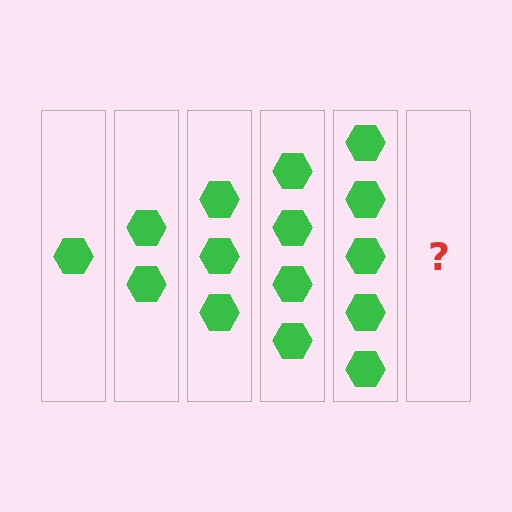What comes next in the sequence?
The next element should be 6 hexagons.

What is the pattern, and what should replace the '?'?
The pattern is that each step adds one more hexagon. The '?' should be 6 hexagons.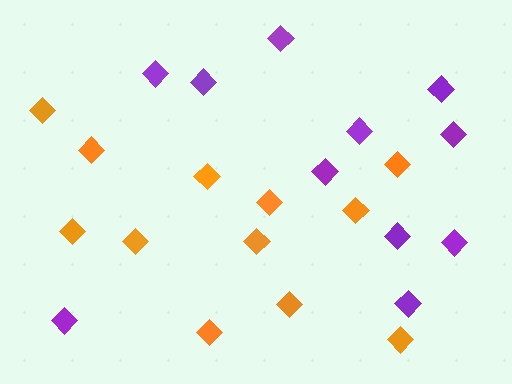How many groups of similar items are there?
There are 2 groups: one group of purple diamonds (11) and one group of orange diamonds (12).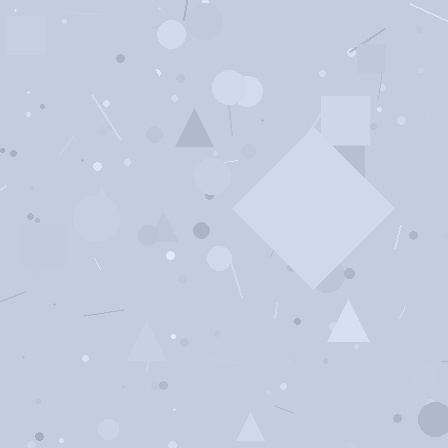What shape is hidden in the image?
A diamond is hidden in the image.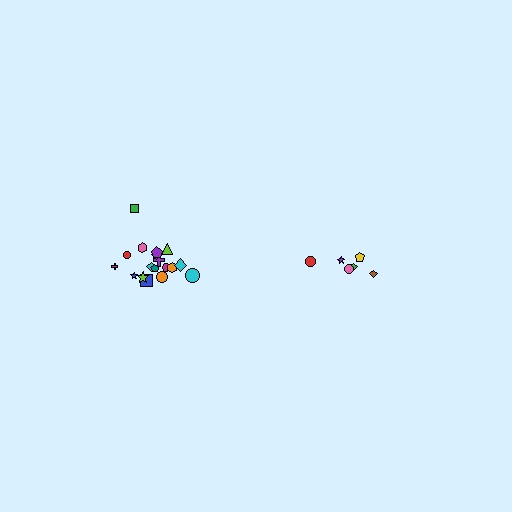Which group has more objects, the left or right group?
The left group.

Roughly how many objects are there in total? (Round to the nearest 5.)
Roughly 25 objects in total.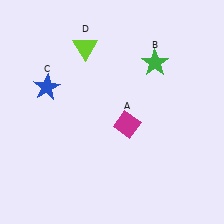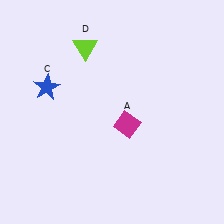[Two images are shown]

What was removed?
The green star (B) was removed in Image 2.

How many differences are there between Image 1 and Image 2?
There is 1 difference between the two images.